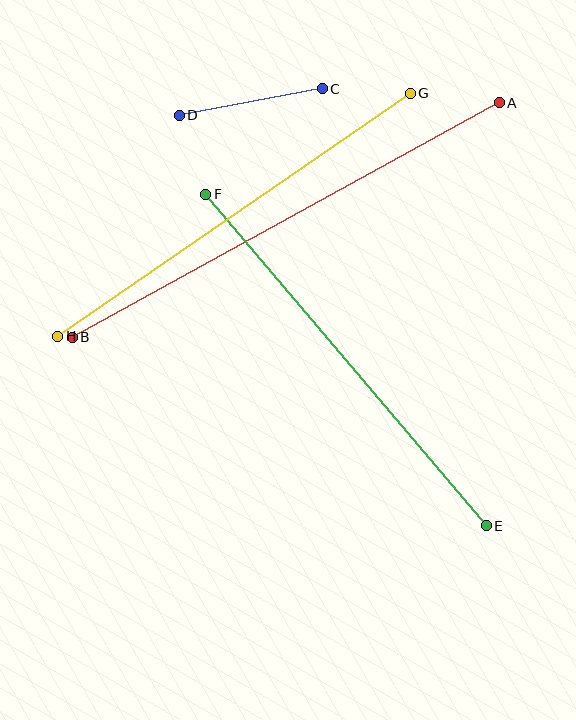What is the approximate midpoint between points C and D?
The midpoint is at approximately (251, 102) pixels.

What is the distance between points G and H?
The distance is approximately 428 pixels.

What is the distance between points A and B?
The distance is approximately 487 pixels.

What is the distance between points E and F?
The distance is approximately 434 pixels.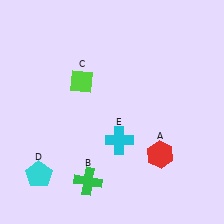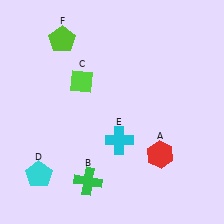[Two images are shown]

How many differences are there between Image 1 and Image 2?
There is 1 difference between the two images.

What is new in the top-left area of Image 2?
A lime pentagon (F) was added in the top-left area of Image 2.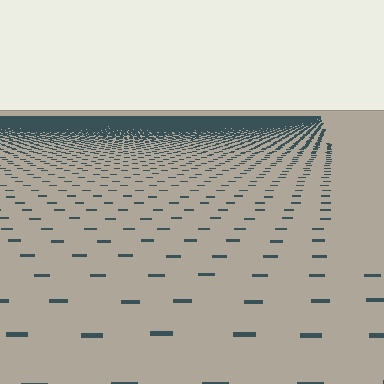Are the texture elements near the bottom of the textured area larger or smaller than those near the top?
Larger. Near the bottom, elements are closer to the viewer and appear at a bigger on-screen size.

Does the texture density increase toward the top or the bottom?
Density increases toward the top.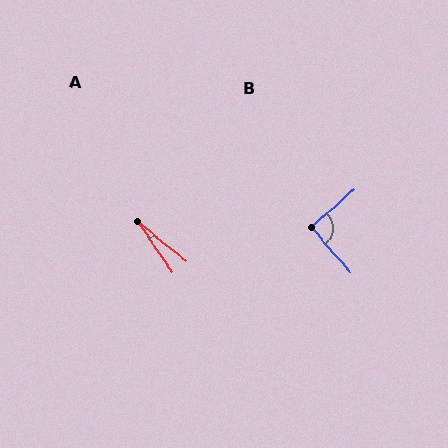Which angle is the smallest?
A, at approximately 17 degrees.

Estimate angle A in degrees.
Approximately 17 degrees.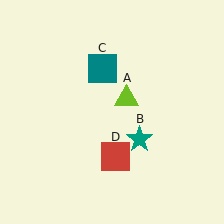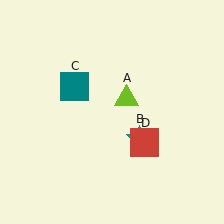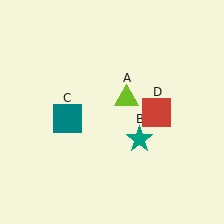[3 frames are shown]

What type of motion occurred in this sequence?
The teal square (object C), red square (object D) rotated counterclockwise around the center of the scene.